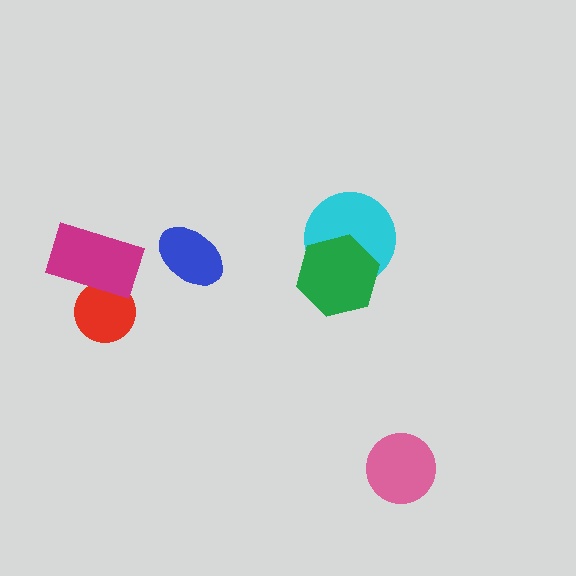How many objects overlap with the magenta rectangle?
1 object overlaps with the magenta rectangle.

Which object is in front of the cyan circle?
The green hexagon is in front of the cyan circle.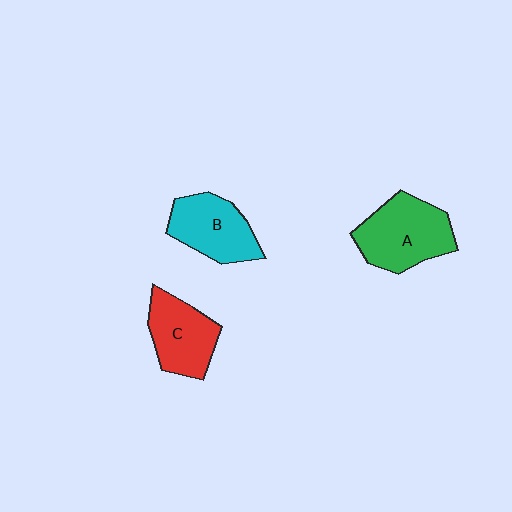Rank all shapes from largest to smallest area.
From largest to smallest: A (green), B (cyan), C (red).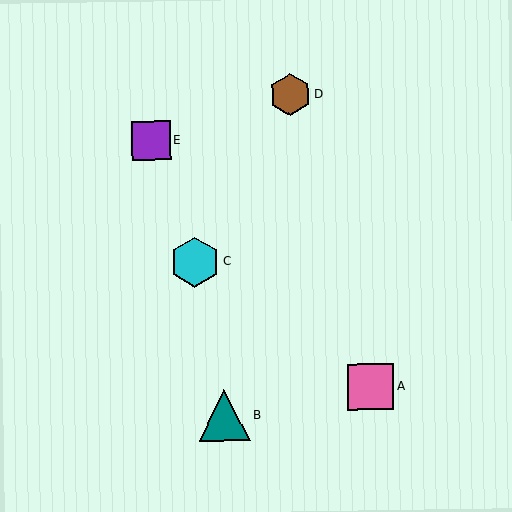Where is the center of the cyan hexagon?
The center of the cyan hexagon is at (195, 262).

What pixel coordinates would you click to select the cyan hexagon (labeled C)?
Click at (195, 262) to select the cyan hexagon C.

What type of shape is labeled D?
Shape D is a brown hexagon.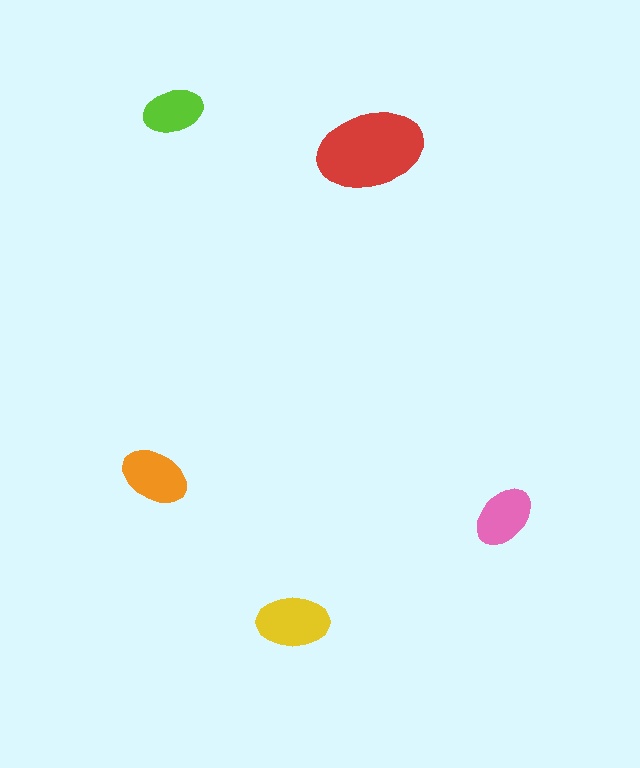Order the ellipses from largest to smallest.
the red one, the yellow one, the orange one, the pink one, the lime one.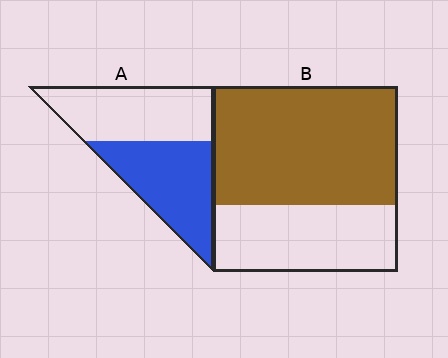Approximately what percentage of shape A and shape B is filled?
A is approximately 50% and B is approximately 65%.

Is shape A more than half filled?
Roughly half.